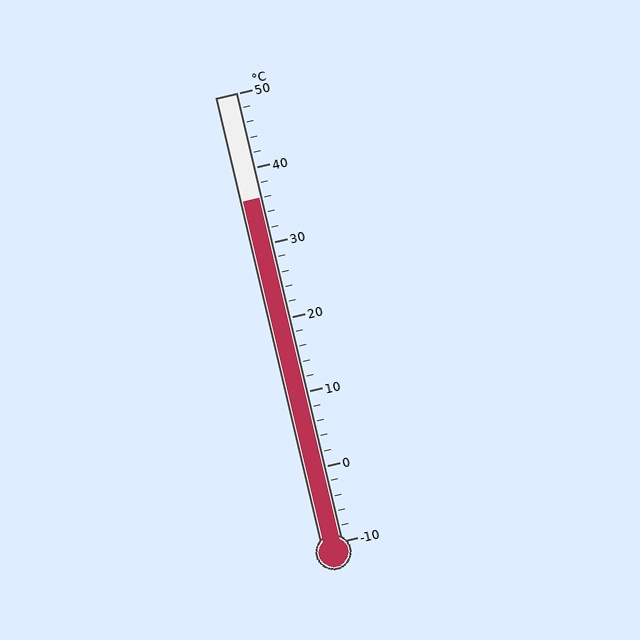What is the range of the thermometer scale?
The thermometer scale ranges from -10°C to 50°C.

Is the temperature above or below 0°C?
The temperature is above 0°C.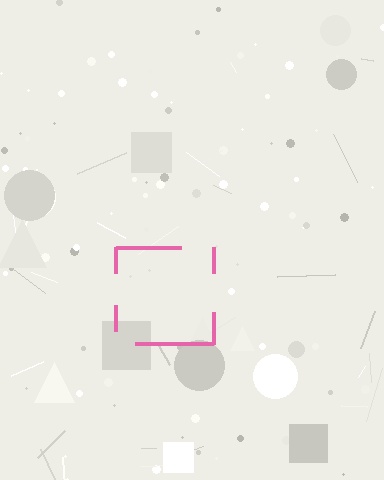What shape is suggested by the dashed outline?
The dashed outline suggests a square.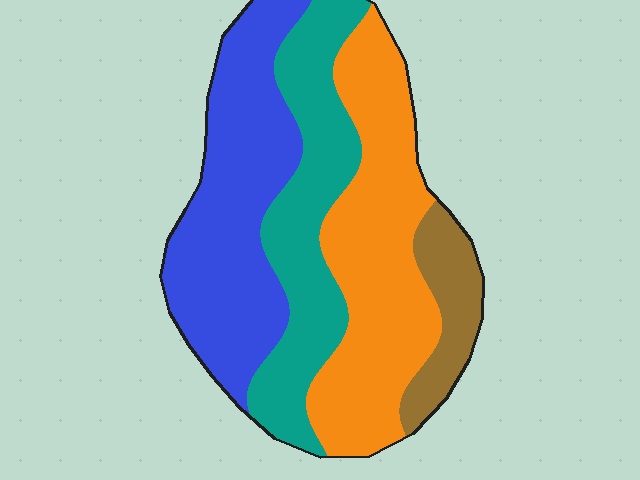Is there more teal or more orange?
Orange.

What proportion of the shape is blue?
Blue takes up about one third (1/3) of the shape.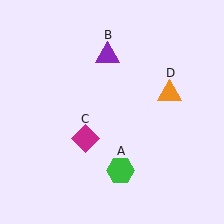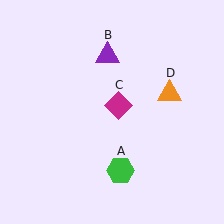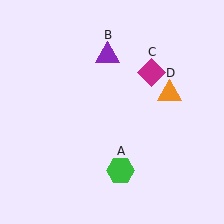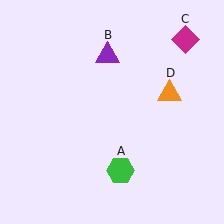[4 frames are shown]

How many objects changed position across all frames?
1 object changed position: magenta diamond (object C).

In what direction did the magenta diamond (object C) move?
The magenta diamond (object C) moved up and to the right.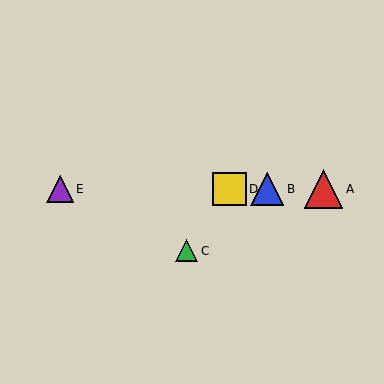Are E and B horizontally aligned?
Yes, both are at y≈189.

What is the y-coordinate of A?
Object A is at y≈189.